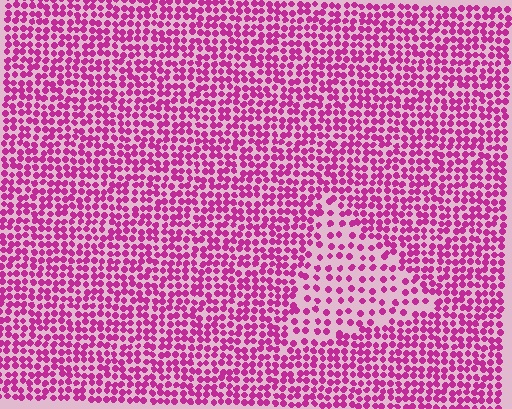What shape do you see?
I see a triangle.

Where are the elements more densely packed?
The elements are more densely packed outside the triangle boundary.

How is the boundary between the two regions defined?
The boundary is defined by a change in element density (approximately 2.0x ratio). All elements are the same color, size, and shape.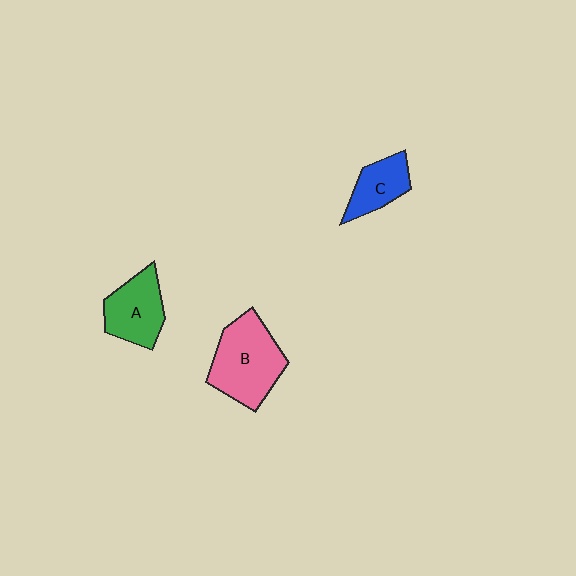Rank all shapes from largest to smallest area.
From largest to smallest: B (pink), A (green), C (blue).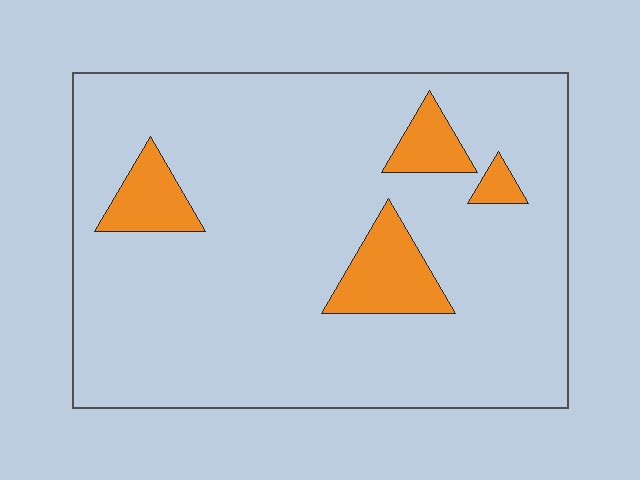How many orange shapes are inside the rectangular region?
4.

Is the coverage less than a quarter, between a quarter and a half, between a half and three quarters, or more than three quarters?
Less than a quarter.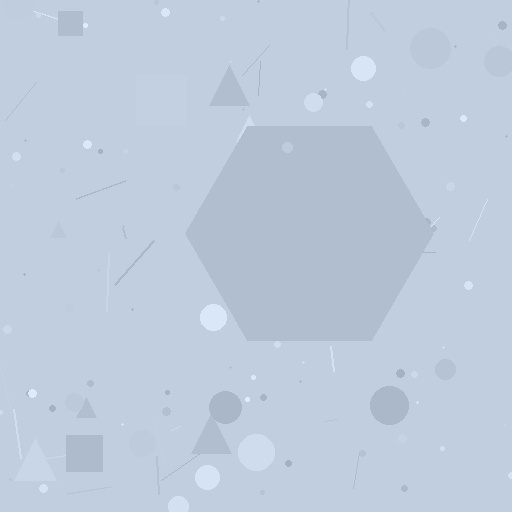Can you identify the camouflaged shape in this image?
The camouflaged shape is a hexagon.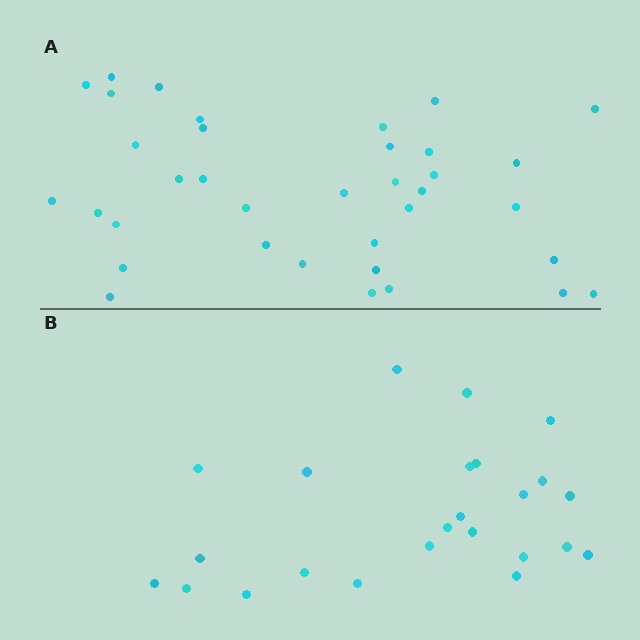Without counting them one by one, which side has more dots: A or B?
Region A (the top region) has more dots.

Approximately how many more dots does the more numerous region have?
Region A has roughly 12 or so more dots than region B.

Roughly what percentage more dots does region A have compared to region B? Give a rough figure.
About 50% more.